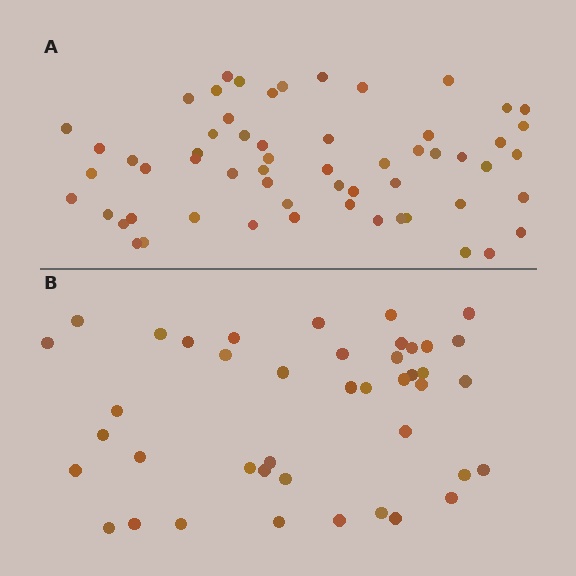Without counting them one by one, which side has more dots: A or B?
Region A (the top region) has more dots.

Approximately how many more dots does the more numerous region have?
Region A has approximately 15 more dots than region B.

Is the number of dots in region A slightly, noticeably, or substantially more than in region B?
Region A has noticeably more, but not dramatically so. The ratio is roughly 1.4 to 1.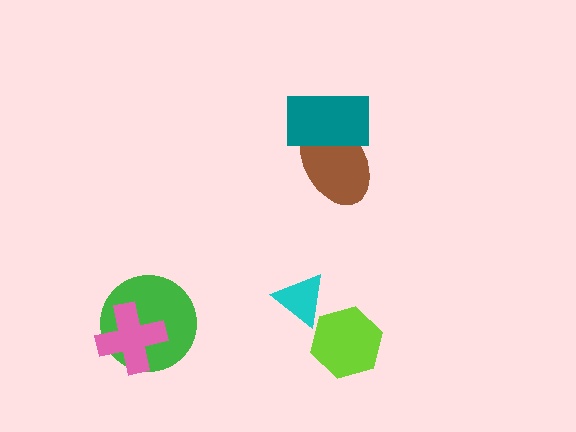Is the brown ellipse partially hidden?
Yes, it is partially covered by another shape.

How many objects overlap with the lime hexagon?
0 objects overlap with the lime hexagon.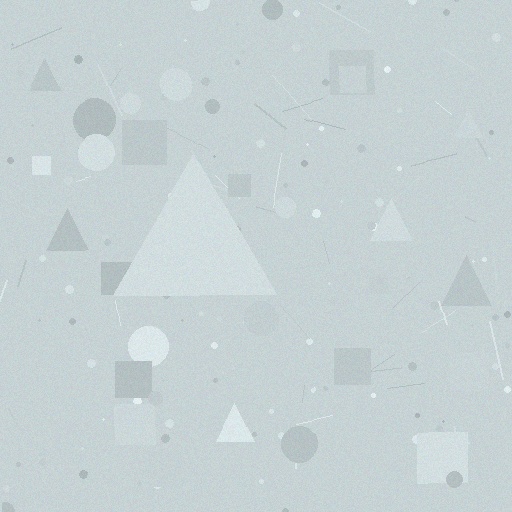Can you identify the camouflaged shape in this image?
The camouflaged shape is a triangle.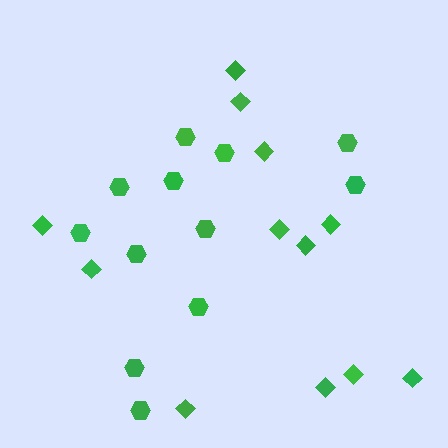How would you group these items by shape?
There are 2 groups: one group of diamonds (12) and one group of hexagons (12).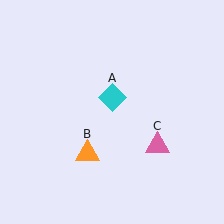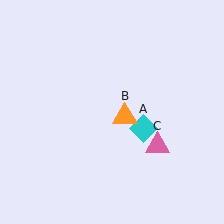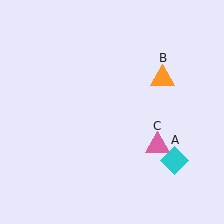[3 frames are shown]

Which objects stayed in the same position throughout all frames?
Pink triangle (object C) remained stationary.